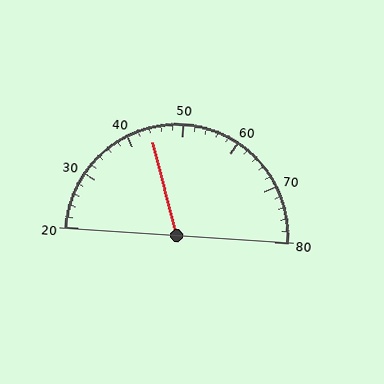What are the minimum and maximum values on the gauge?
The gauge ranges from 20 to 80.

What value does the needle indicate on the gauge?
The needle indicates approximately 44.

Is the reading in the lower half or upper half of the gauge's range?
The reading is in the lower half of the range (20 to 80).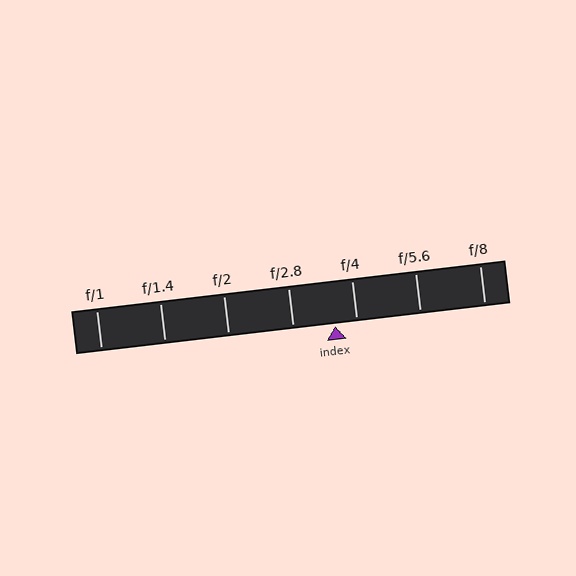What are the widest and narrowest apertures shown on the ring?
The widest aperture shown is f/1 and the narrowest is f/8.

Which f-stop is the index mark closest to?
The index mark is closest to f/4.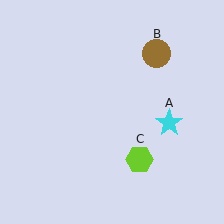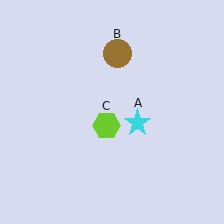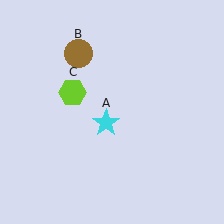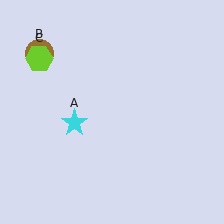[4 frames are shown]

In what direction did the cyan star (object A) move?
The cyan star (object A) moved left.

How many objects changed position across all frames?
3 objects changed position: cyan star (object A), brown circle (object B), lime hexagon (object C).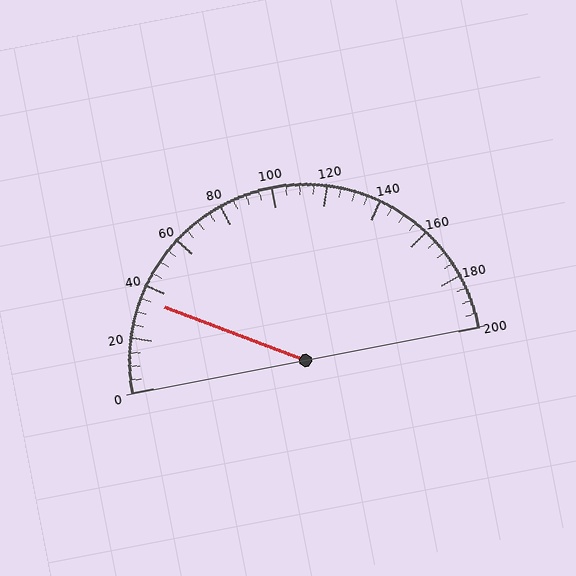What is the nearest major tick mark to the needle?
The nearest major tick mark is 40.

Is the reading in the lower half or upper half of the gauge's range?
The reading is in the lower half of the range (0 to 200).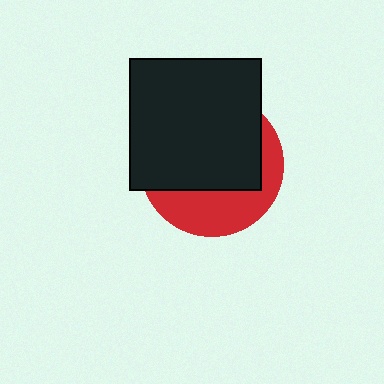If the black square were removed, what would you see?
You would see the complete red circle.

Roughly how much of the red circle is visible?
A small part of it is visible (roughly 35%).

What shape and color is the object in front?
The object in front is a black square.